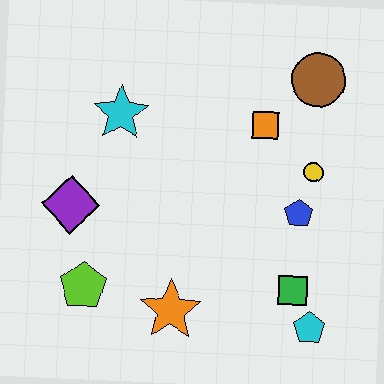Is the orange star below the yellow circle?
Yes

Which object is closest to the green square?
The cyan pentagon is closest to the green square.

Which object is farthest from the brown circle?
The lime pentagon is farthest from the brown circle.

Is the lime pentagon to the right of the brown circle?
No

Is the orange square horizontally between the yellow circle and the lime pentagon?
Yes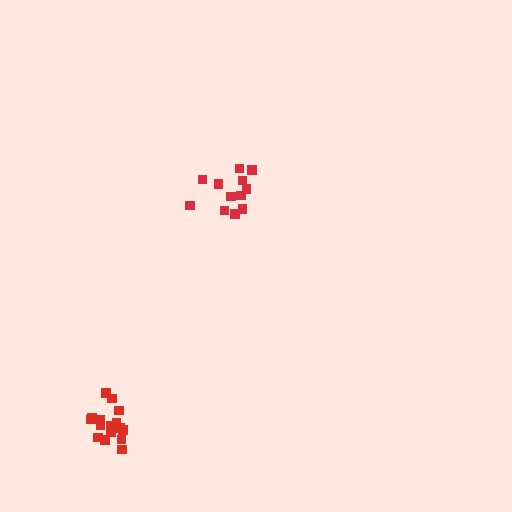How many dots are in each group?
Group 1: 16 dots, Group 2: 12 dots (28 total).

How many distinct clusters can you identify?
There are 2 distinct clusters.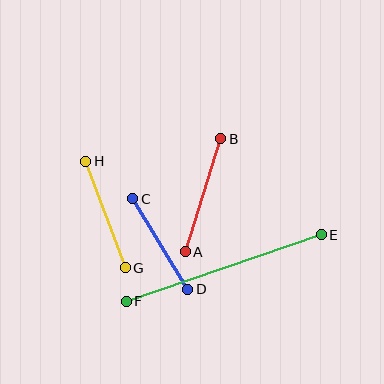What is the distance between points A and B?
The distance is approximately 119 pixels.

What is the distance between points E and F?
The distance is approximately 206 pixels.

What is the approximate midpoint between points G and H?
The midpoint is at approximately (105, 215) pixels.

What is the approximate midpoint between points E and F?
The midpoint is at approximately (224, 268) pixels.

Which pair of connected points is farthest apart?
Points E and F are farthest apart.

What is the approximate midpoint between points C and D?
The midpoint is at approximately (160, 244) pixels.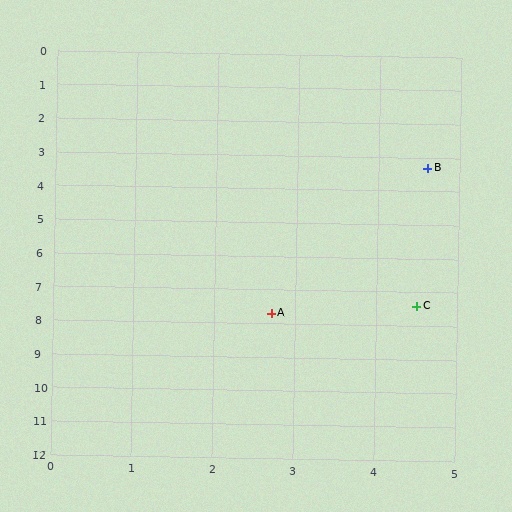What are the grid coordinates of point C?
Point C is at approximately (4.5, 7.4).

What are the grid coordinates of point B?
Point B is at approximately (4.6, 3.3).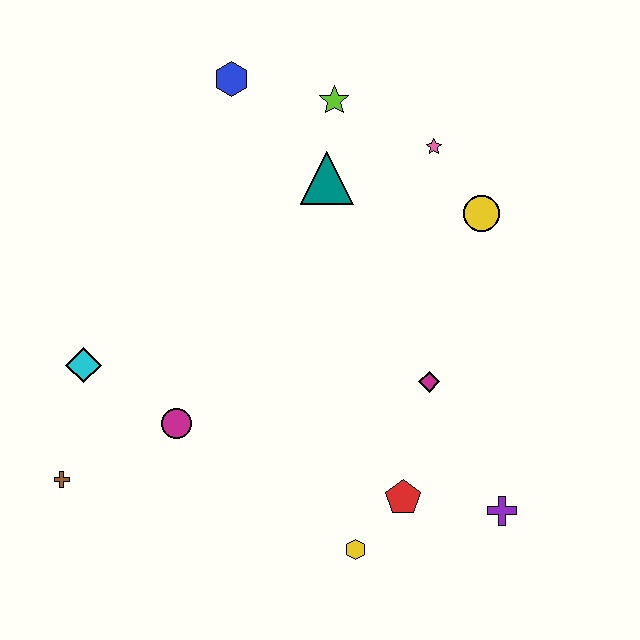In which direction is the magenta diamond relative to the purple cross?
The magenta diamond is above the purple cross.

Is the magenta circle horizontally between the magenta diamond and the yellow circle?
No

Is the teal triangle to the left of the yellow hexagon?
Yes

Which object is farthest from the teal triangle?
The brown cross is farthest from the teal triangle.